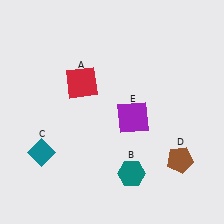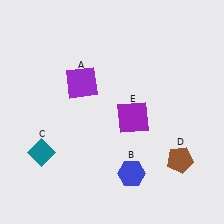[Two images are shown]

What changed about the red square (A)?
In Image 1, A is red. In Image 2, it changed to purple.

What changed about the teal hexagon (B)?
In Image 1, B is teal. In Image 2, it changed to blue.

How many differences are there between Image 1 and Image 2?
There are 2 differences between the two images.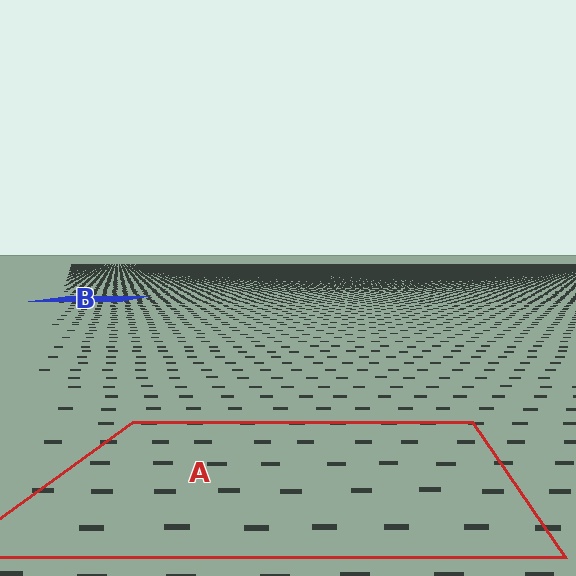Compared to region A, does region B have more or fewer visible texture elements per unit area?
Region B has more texture elements per unit area — they are packed more densely because it is farther away.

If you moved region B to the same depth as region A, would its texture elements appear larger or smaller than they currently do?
They would appear larger. At a closer depth, the same texture elements are projected at a bigger on-screen size.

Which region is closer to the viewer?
Region A is closer. The texture elements there are larger and more spread out.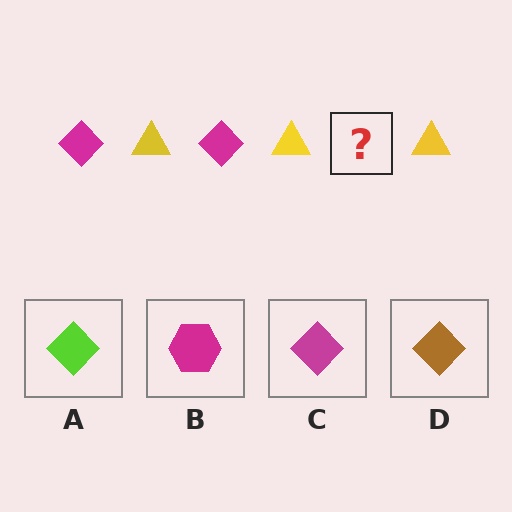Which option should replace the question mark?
Option C.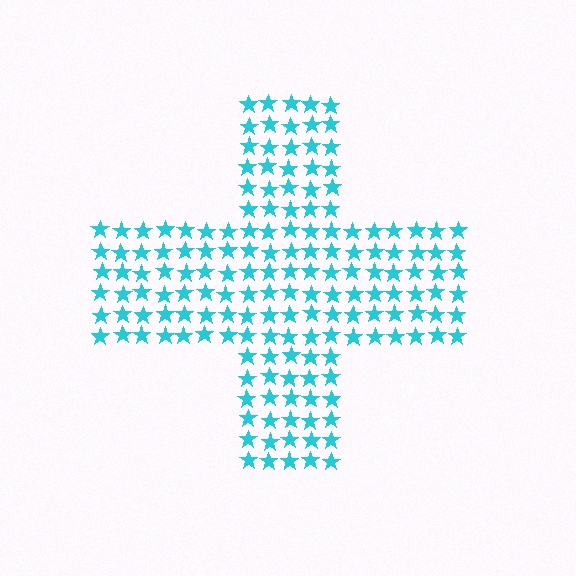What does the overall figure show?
The overall figure shows a cross.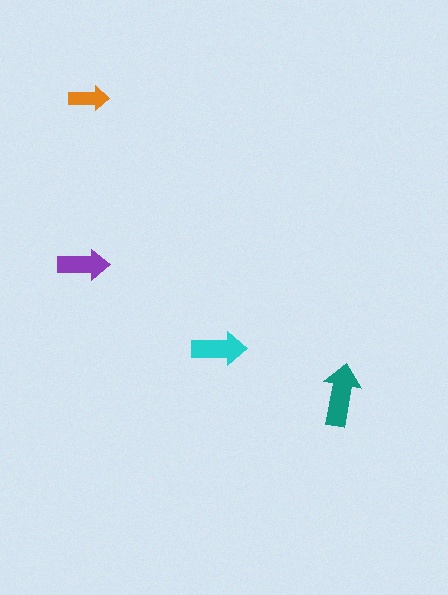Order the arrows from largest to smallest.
the teal one, the cyan one, the purple one, the orange one.